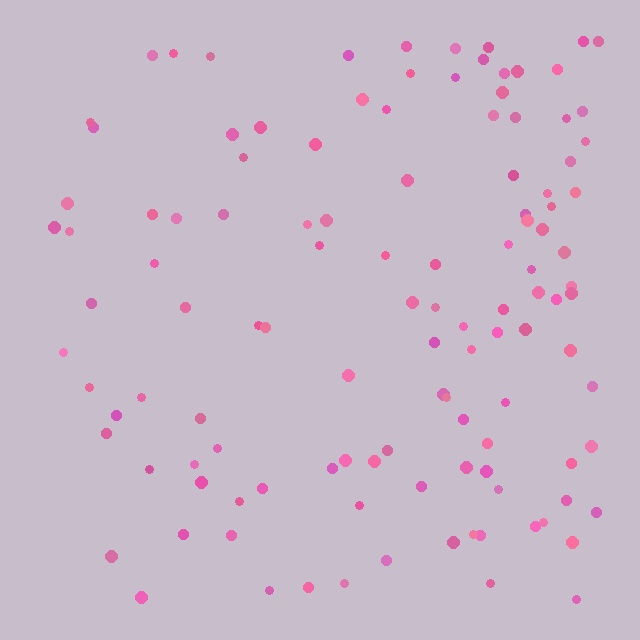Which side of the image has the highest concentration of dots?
The right.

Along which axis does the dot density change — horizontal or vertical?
Horizontal.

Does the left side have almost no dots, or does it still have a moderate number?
Still a moderate number, just noticeably fewer than the right.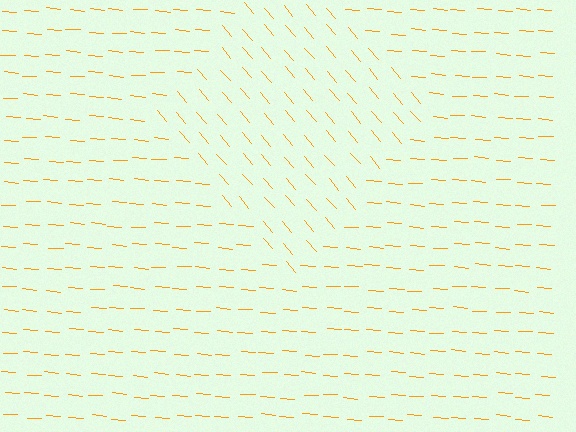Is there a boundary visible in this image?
Yes, there is a texture boundary formed by a change in line orientation.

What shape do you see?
I see a diamond.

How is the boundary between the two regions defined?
The boundary is defined purely by a change in line orientation (approximately 45 degrees difference). All lines are the same color and thickness.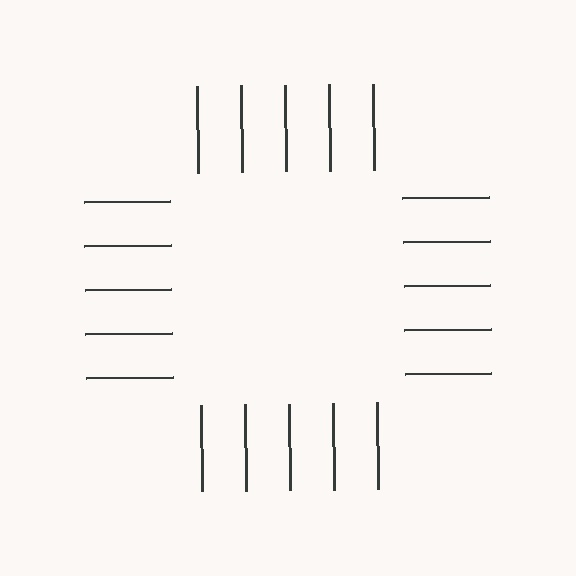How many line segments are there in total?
20 — 5 along each of the 4 edges.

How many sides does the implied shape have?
4 sides — the line-ends trace a square.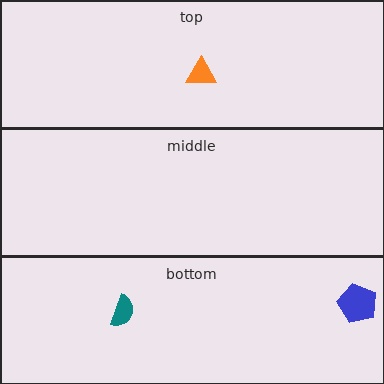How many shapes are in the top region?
1.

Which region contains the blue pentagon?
The bottom region.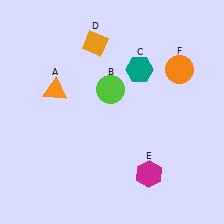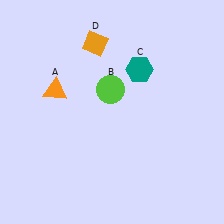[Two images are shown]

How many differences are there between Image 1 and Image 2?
There are 2 differences between the two images.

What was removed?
The magenta hexagon (E), the orange circle (F) were removed in Image 2.